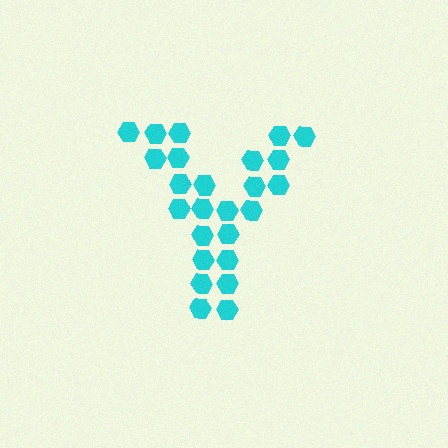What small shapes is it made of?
It is made of small hexagons.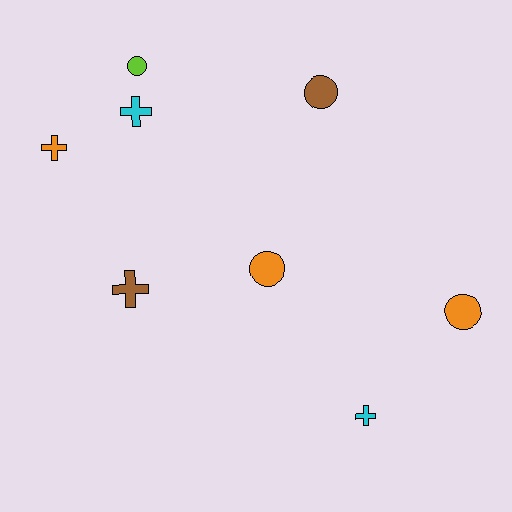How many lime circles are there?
There is 1 lime circle.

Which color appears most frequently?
Orange, with 3 objects.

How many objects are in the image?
There are 8 objects.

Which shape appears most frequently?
Circle, with 4 objects.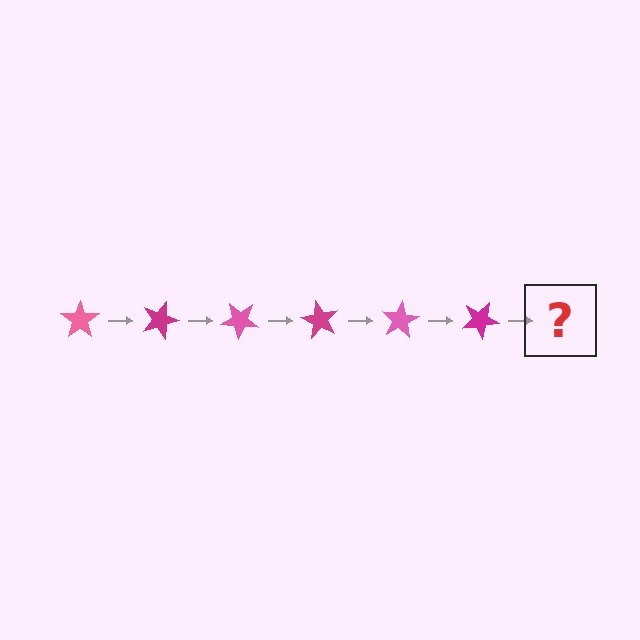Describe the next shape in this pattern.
It should be a pink star, rotated 120 degrees from the start.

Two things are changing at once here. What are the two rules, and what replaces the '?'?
The two rules are that it rotates 20 degrees each step and the color cycles through pink and magenta. The '?' should be a pink star, rotated 120 degrees from the start.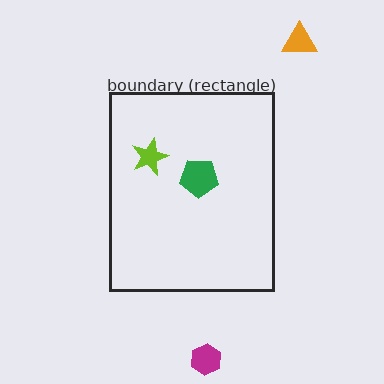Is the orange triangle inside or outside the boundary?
Outside.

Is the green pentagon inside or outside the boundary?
Inside.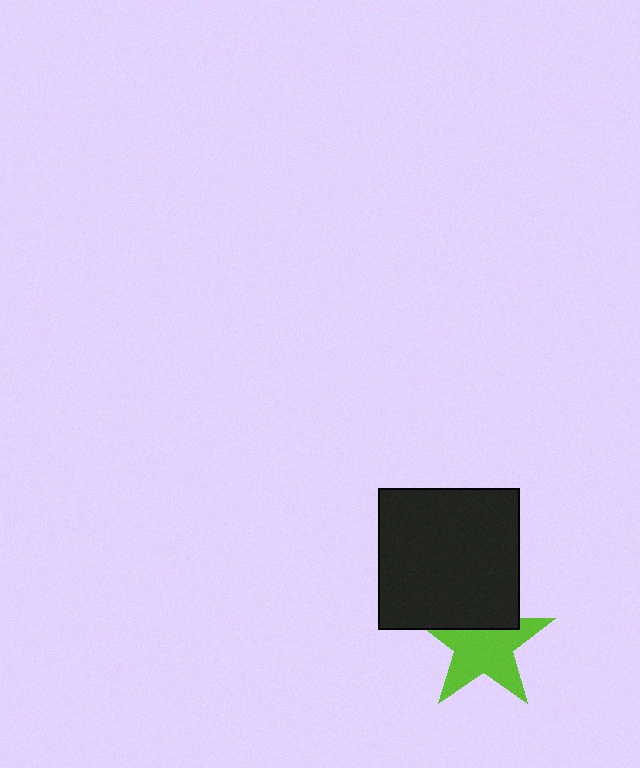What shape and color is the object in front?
The object in front is a black square.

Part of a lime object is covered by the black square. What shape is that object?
It is a star.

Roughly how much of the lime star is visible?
Most of it is visible (roughly 69%).